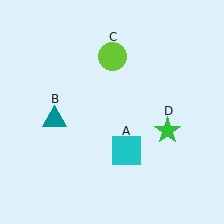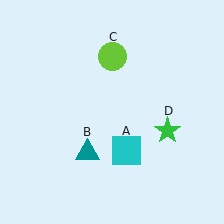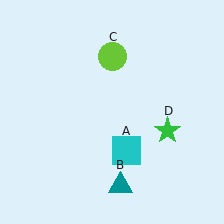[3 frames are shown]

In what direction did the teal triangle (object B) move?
The teal triangle (object B) moved down and to the right.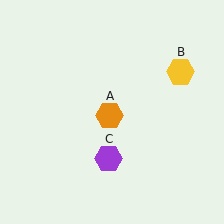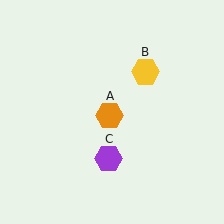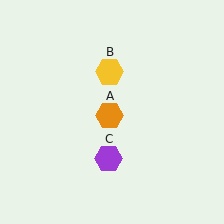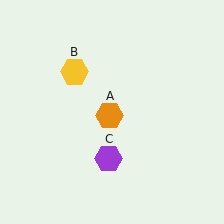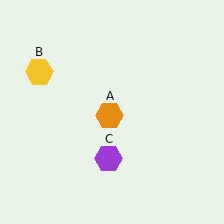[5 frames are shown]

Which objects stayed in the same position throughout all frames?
Orange hexagon (object A) and purple hexagon (object C) remained stationary.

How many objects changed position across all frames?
1 object changed position: yellow hexagon (object B).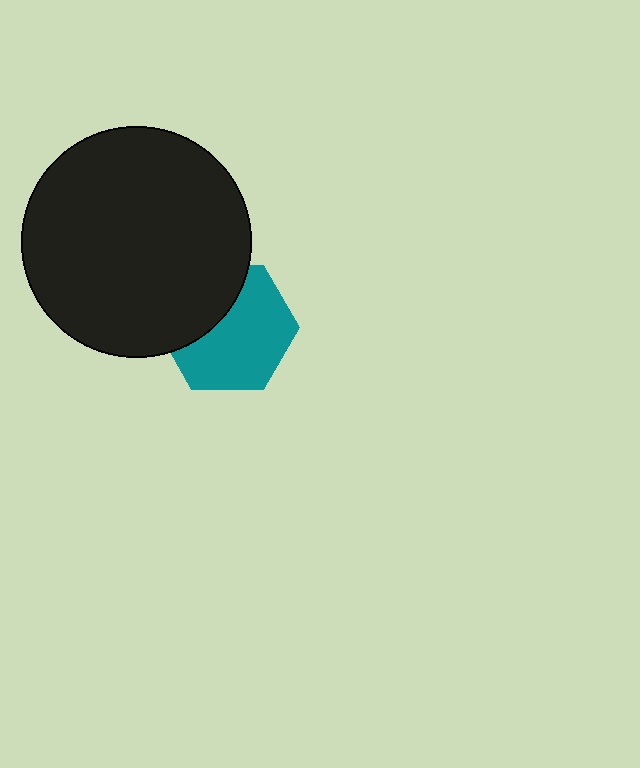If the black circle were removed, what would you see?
You would see the complete teal hexagon.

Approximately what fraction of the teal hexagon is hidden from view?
Roughly 35% of the teal hexagon is hidden behind the black circle.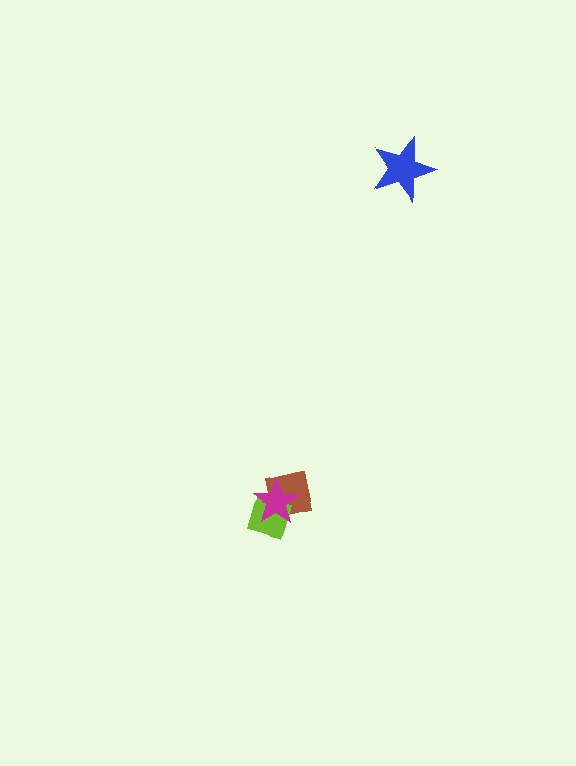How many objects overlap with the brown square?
2 objects overlap with the brown square.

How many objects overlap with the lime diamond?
2 objects overlap with the lime diamond.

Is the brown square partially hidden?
Yes, it is partially covered by another shape.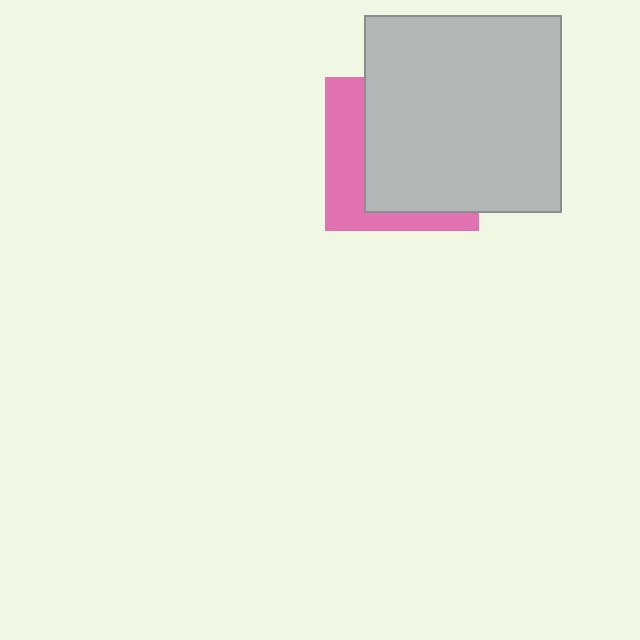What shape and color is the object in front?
The object in front is a light gray square.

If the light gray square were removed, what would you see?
You would see the complete pink square.